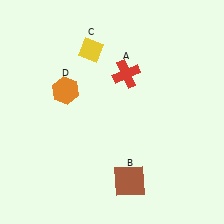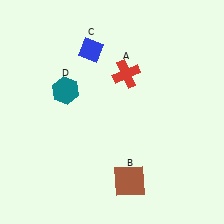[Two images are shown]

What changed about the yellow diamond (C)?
In Image 1, C is yellow. In Image 2, it changed to blue.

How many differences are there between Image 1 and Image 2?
There are 2 differences between the two images.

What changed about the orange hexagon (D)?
In Image 1, D is orange. In Image 2, it changed to teal.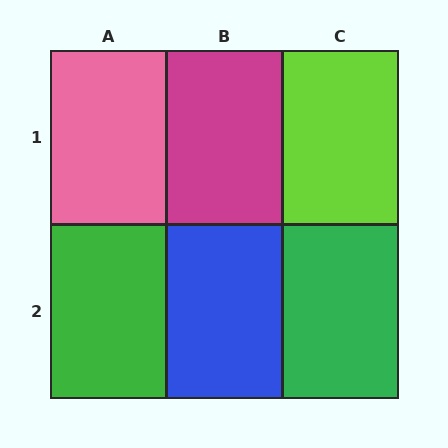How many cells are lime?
1 cell is lime.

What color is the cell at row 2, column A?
Green.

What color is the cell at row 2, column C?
Green.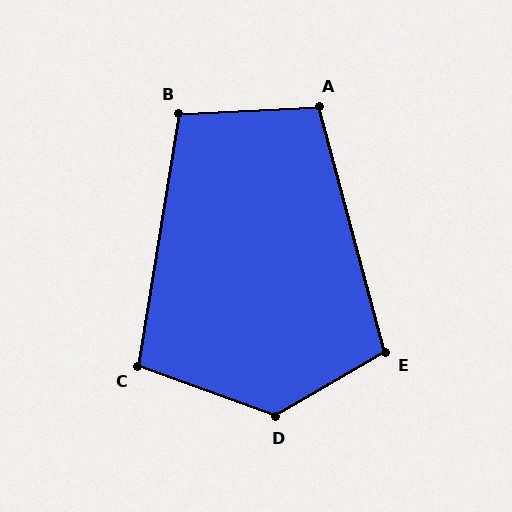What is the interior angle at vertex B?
Approximately 102 degrees (obtuse).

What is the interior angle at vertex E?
Approximately 105 degrees (obtuse).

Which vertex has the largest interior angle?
D, at approximately 130 degrees.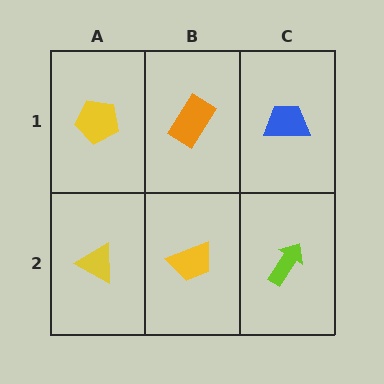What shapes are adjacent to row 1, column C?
A lime arrow (row 2, column C), an orange rectangle (row 1, column B).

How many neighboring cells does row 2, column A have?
2.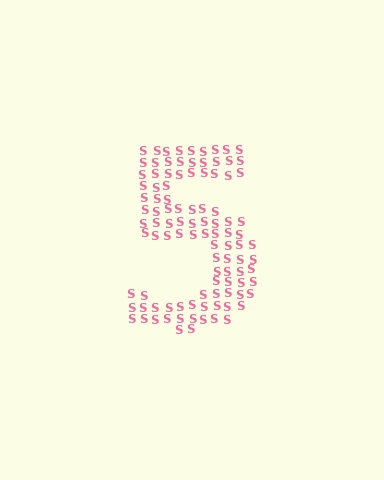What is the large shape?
The large shape is the digit 5.